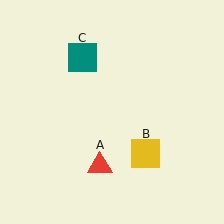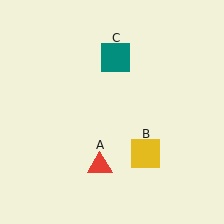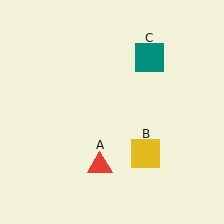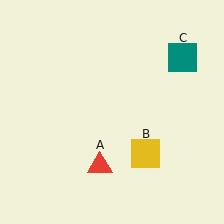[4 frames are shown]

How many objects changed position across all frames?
1 object changed position: teal square (object C).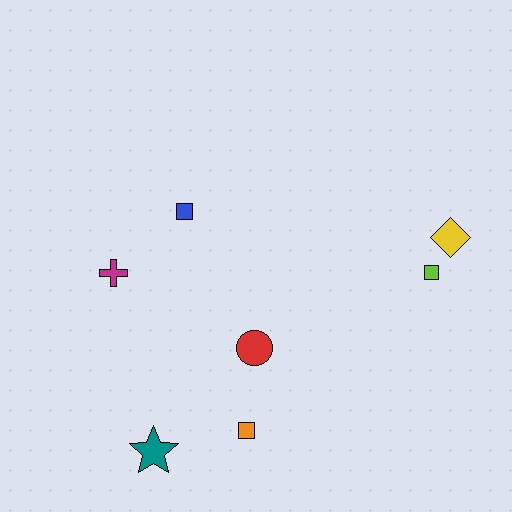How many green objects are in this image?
There are no green objects.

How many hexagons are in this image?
There are no hexagons.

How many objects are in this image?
There are 7 objects.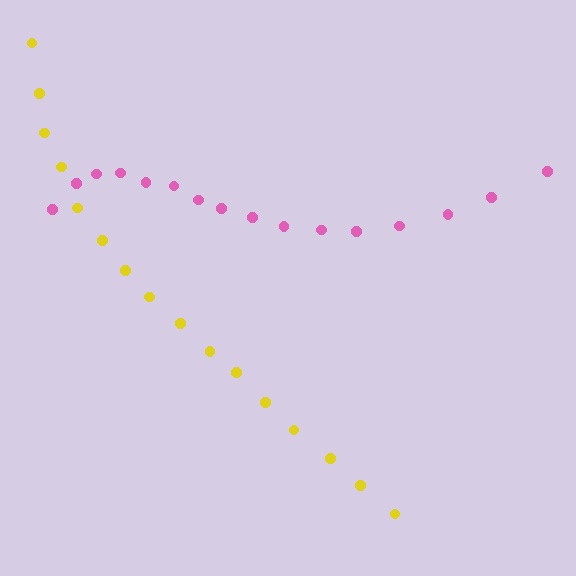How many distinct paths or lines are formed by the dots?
There are 2 distinct paths.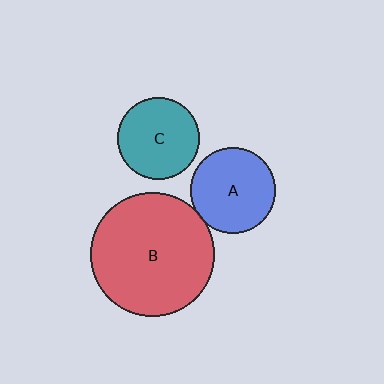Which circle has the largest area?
Circle B (red).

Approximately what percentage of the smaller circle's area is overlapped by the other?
Approximately 5%.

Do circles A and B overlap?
Yes.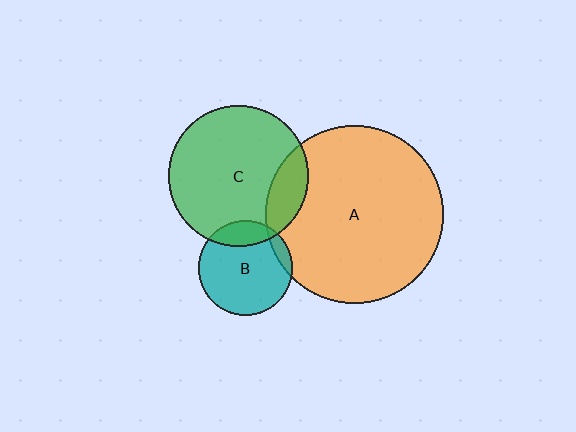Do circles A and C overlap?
Yes.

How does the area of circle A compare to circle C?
Approximately 1.6 times.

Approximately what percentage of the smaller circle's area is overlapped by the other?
Approximately 15%.